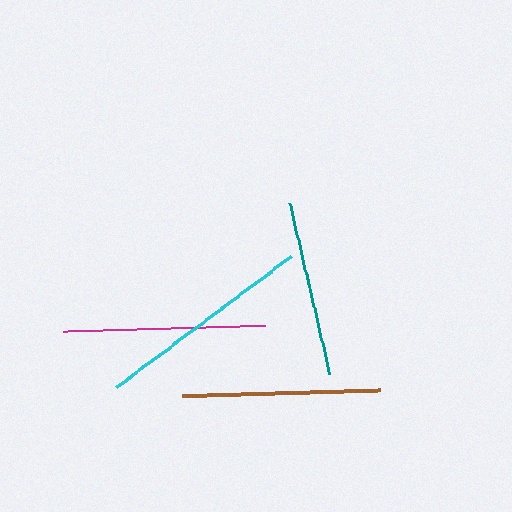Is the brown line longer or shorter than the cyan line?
The cyan line is longer than the brown line.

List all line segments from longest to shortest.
From longest to shortest: cyan, magenta, brown, teal.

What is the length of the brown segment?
The brown segment is approximately 198 pixels long.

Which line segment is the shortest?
The teal line is the shortest at approximately 175 pixels.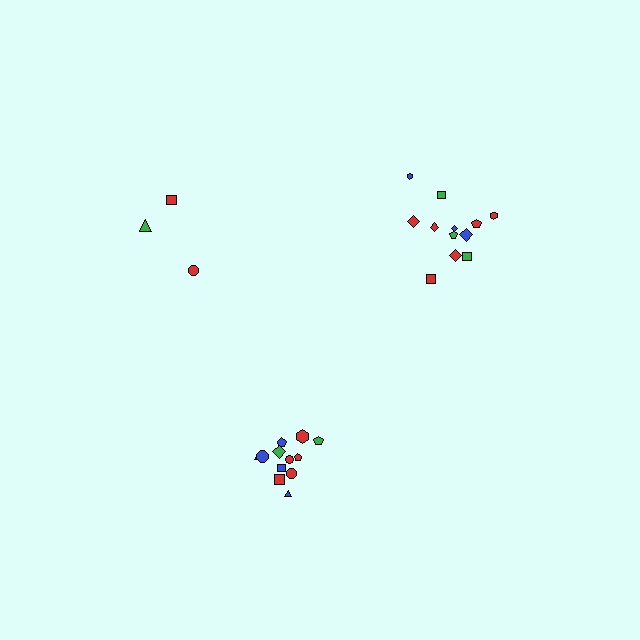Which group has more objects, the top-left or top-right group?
The top-right group.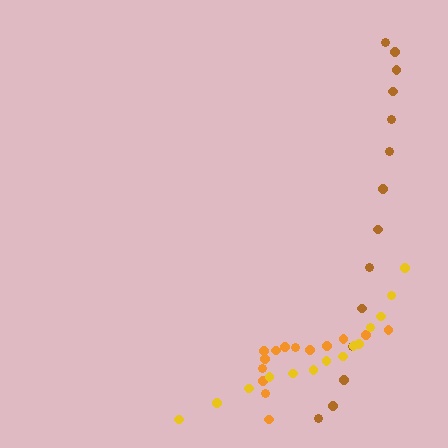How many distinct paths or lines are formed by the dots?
There are 3 distinct paths.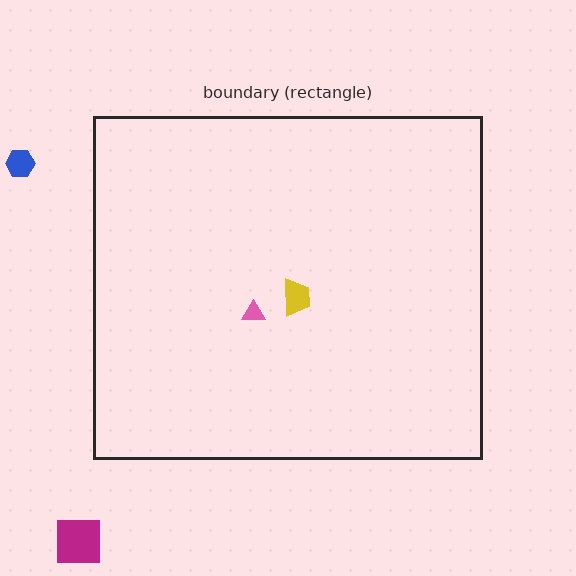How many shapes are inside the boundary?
2 inside, 2 outside.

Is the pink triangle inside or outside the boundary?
Inside.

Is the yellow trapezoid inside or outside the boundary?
Inside.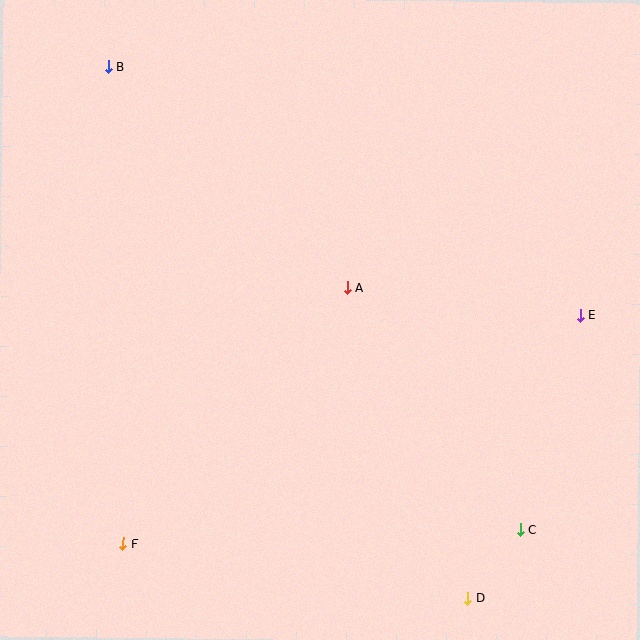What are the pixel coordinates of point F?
Point F is at (123, 544).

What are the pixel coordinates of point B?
Point B is at (108, 66).